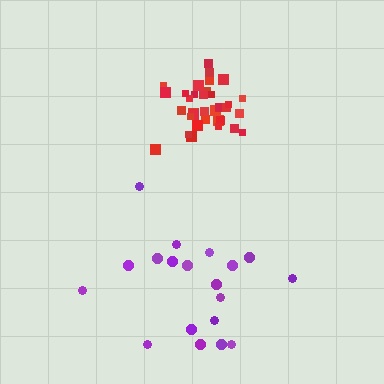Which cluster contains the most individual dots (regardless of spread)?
Red (34).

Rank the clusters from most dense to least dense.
red, purple.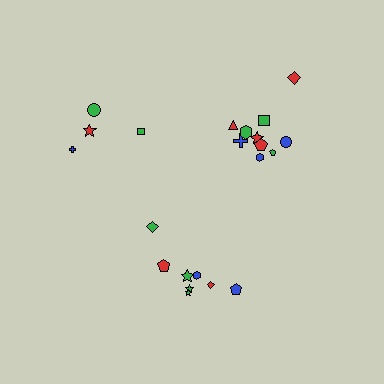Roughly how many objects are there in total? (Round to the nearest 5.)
Roughly 20 objects in total.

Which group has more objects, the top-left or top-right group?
The top-right group.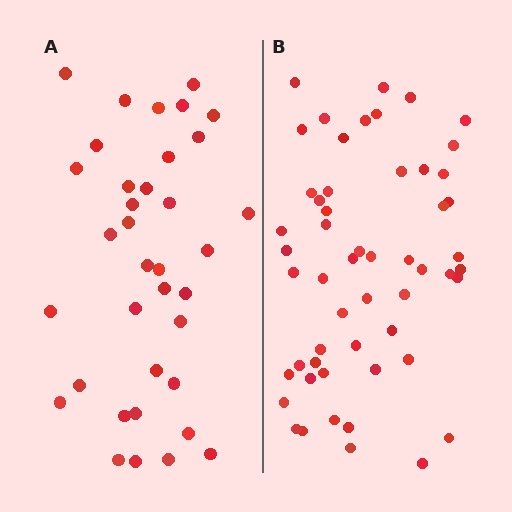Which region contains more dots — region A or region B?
Region B (the right region) has more dots.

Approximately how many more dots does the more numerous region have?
Region B has approximately 20 more dots than region A.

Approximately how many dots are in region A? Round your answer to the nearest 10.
About 40 dots. (The exact count is 36, which rounds to 40.)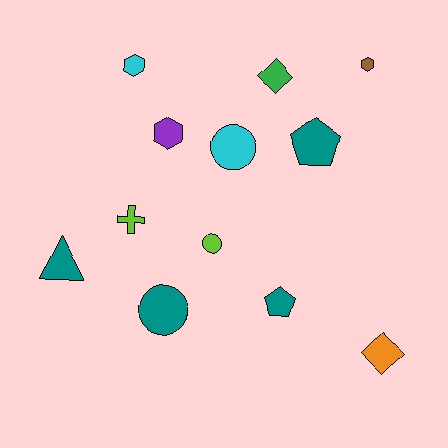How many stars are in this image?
There are no stars.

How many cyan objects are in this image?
There are 2 cyan objects.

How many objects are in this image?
There are 12 objects.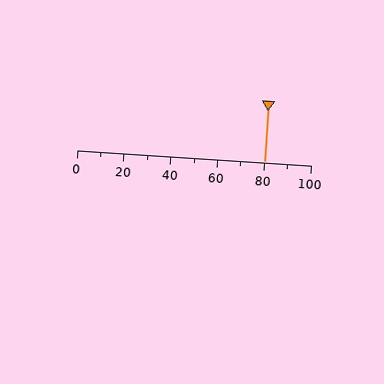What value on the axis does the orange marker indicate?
The marker indicates approximately 80.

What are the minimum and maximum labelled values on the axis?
The axis runs from 0 to 100.